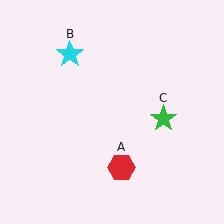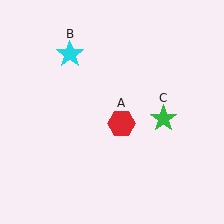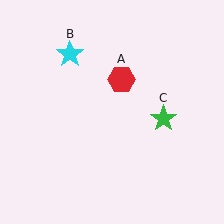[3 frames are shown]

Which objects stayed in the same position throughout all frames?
Cyan star (object B) and green star (object C) remained stationary.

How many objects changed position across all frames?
1 object changed position: red hexagon (object A).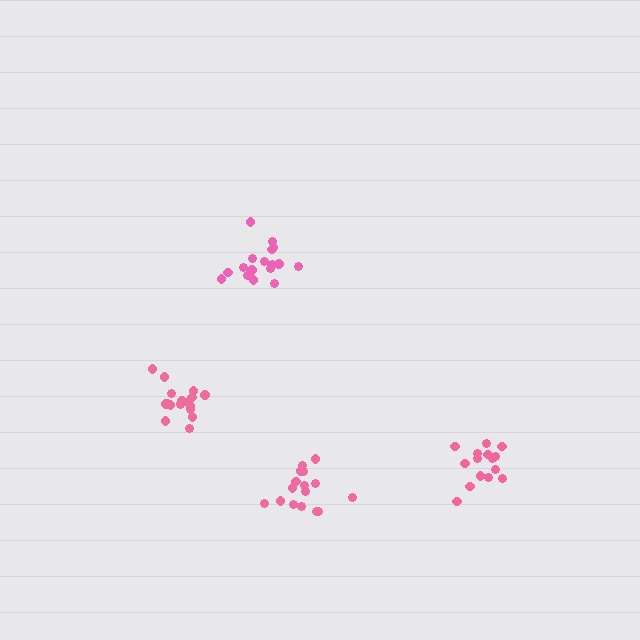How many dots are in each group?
Group 1: 15 dots, Group 2: 17 dots, Group 3: 16 dots, Group 4: 18 dots (66 total).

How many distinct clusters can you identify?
There are 4 distinct clusters.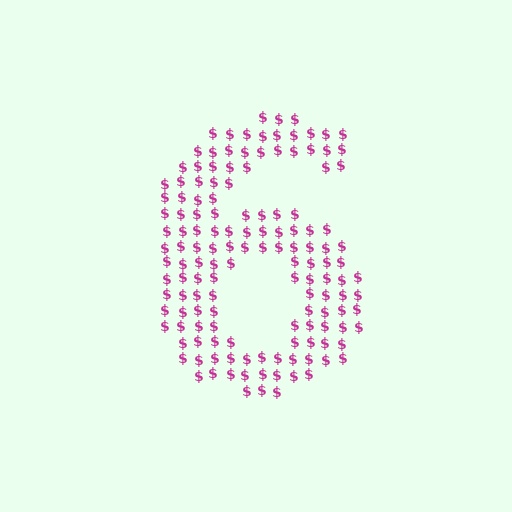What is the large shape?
The large shape is the digit 6.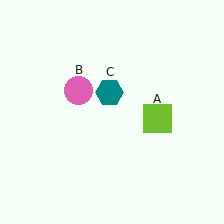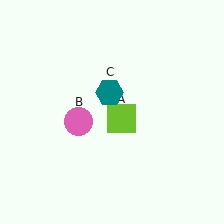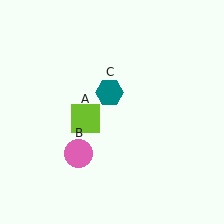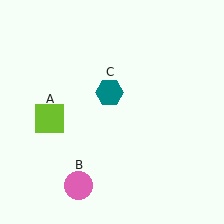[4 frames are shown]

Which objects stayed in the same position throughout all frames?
Teal hexagon (object C) remained stationary.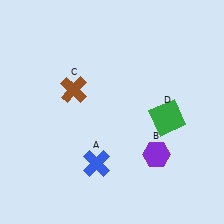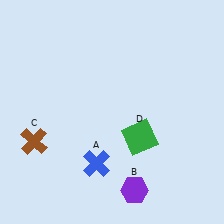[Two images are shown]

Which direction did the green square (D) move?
The green square (D) moved left.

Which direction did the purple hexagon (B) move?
The purple hexagon (B) moved down.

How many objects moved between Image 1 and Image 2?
3 objects moved between the two images.